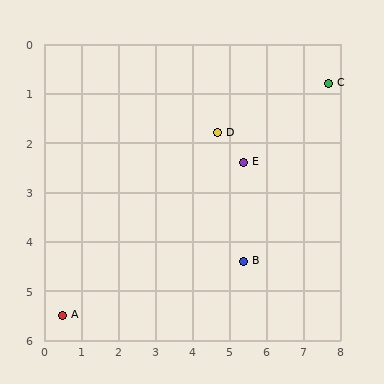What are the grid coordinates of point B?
Point B is at approximately (5.4, 4.4).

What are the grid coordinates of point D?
Point D is at approximately (4.7, 1.8).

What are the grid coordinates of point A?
Point A is at approximately (0.5, 5.5).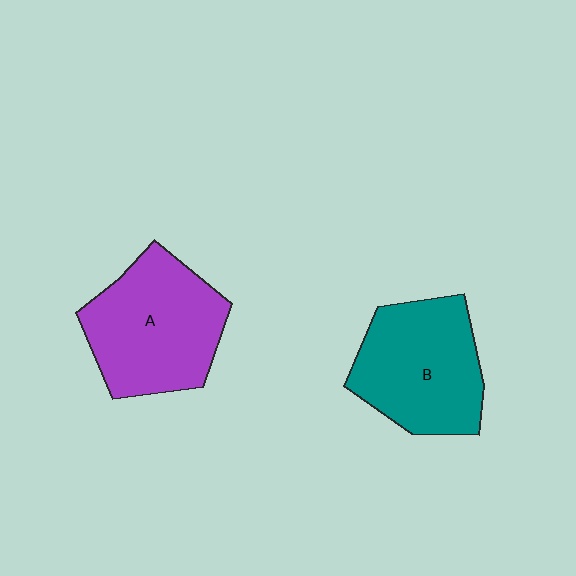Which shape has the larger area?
Shape A (purple).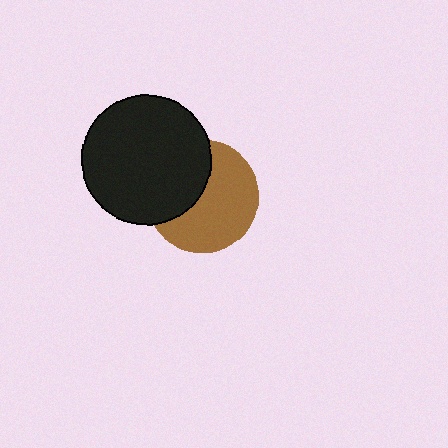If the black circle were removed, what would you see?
You would see the complete brown circle.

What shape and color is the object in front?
The object in front is a black circle.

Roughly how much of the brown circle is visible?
About half of it is visible (roughly 61%).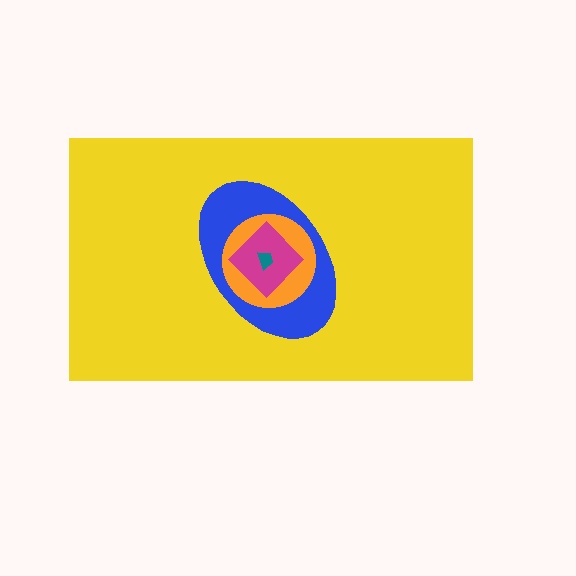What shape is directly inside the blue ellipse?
The orange circle.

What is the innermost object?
The teal trapezoid.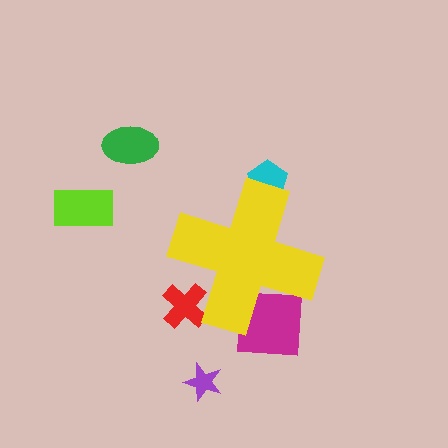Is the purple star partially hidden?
No, the purple star is fully visible.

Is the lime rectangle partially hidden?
No, the lime rectangle is fully visible.